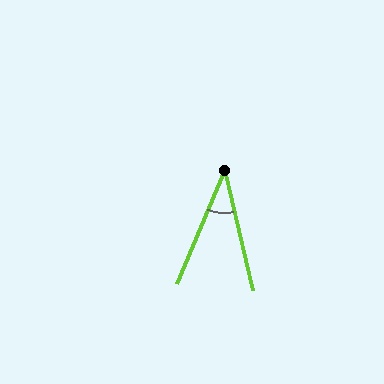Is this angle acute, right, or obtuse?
It is acute.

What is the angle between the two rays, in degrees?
Approximately 36 degrees.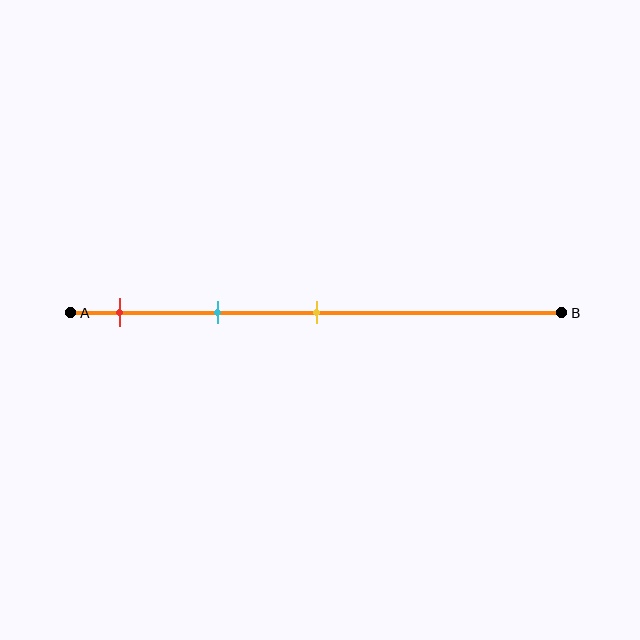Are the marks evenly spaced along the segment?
Yes, the marks are approximately evenly spaced.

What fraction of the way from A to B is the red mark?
The red mark is approximately 10% (0.1) of the way from A to B.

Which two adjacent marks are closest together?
The red and cyan marks are the closest adjacent pair.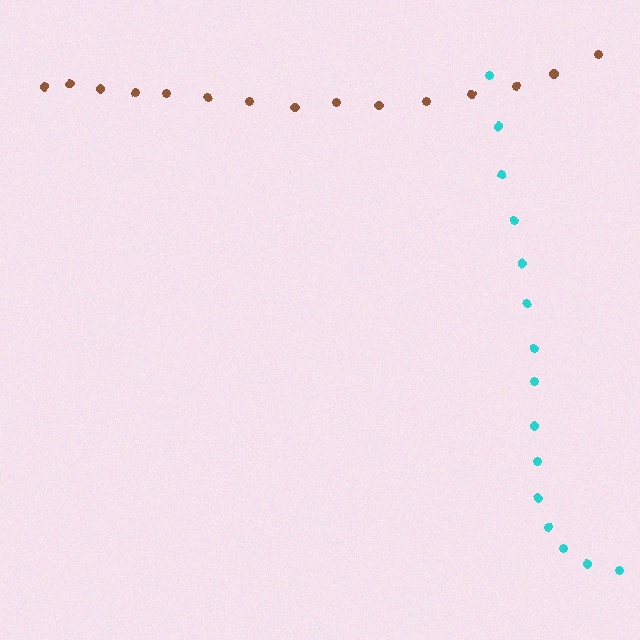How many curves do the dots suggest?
There are 2 distinct paths.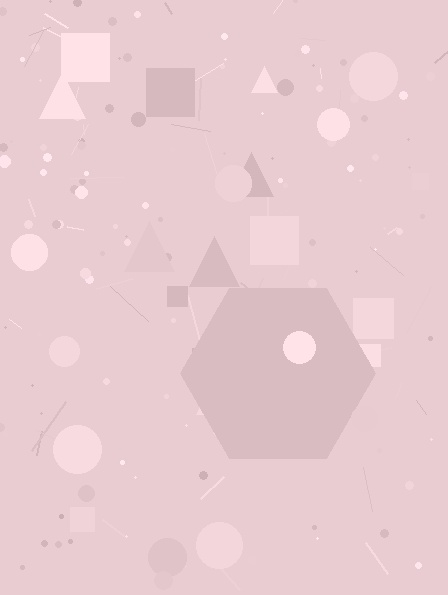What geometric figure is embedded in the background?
A hexagon is embedded in the background.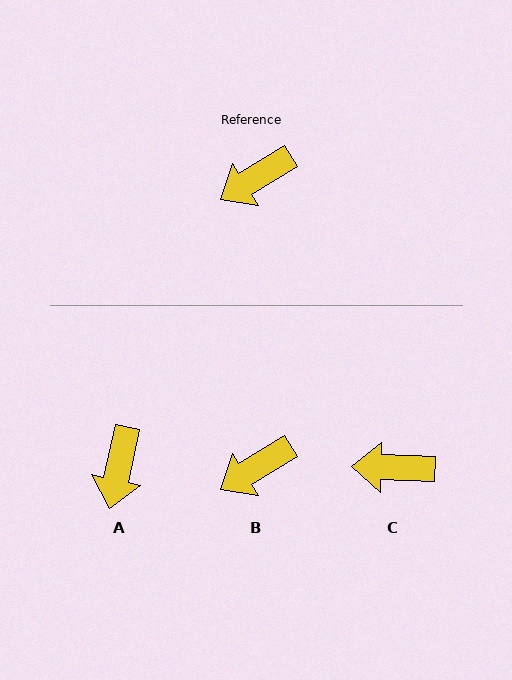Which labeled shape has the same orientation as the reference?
B.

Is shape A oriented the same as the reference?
No, it is off by about 46 degrees.